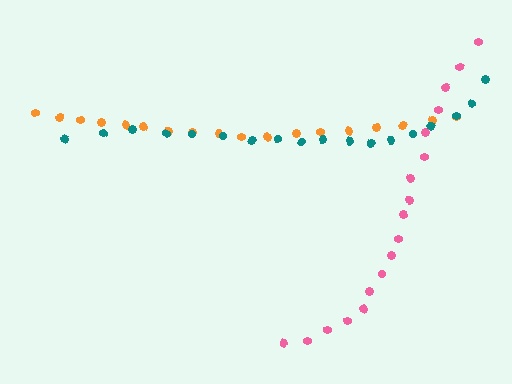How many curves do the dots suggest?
There are 3 distinct paths.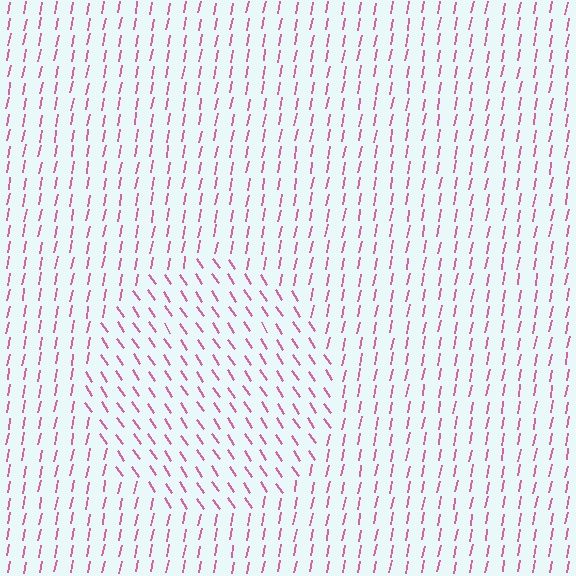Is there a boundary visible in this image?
Yes, there is a texture boundary formed by a change in line orientation.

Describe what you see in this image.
The image is filled with small pink line segments. A circle region in the image has lines oriented differently from the surrounding lines, creating a visible texture boundary.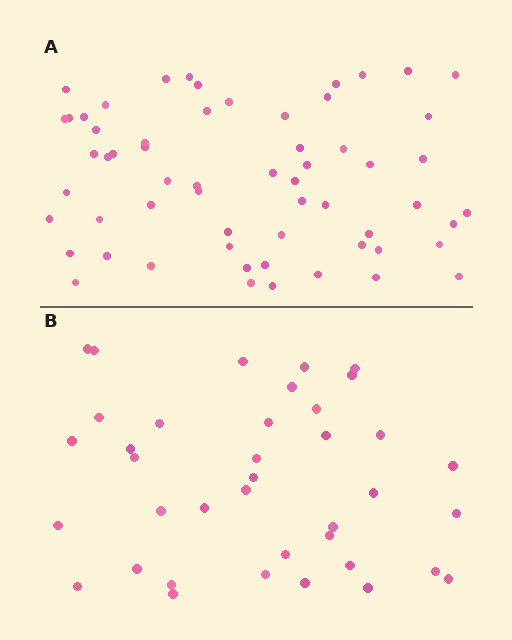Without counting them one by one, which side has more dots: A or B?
Region A (the top region) has more dots.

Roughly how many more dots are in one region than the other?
Region A has approximately 20 more dots than region B.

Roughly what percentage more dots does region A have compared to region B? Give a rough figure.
About 60% more.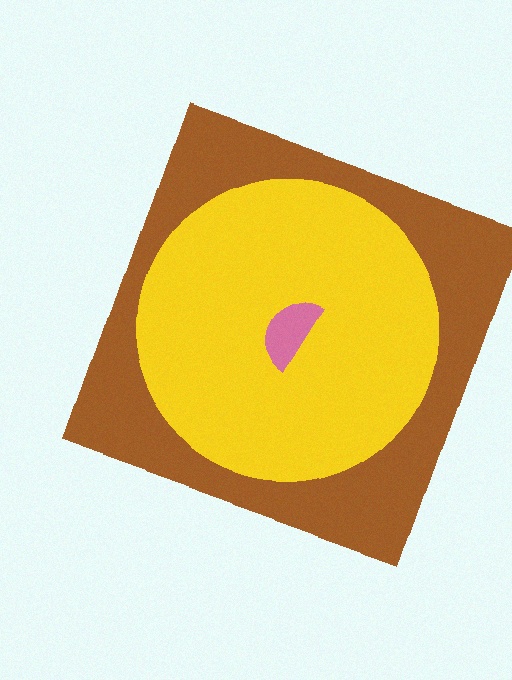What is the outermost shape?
The brown square.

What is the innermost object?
The pink semicircle.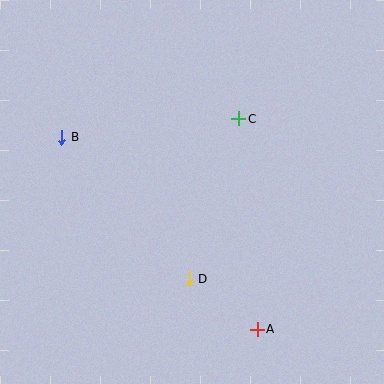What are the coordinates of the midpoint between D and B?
The midpoint between D and B is at (125, 208).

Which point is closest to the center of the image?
Point D at (189, 279) is closest to the center.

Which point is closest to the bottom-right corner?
Point A is closest to the bottom-right corner.